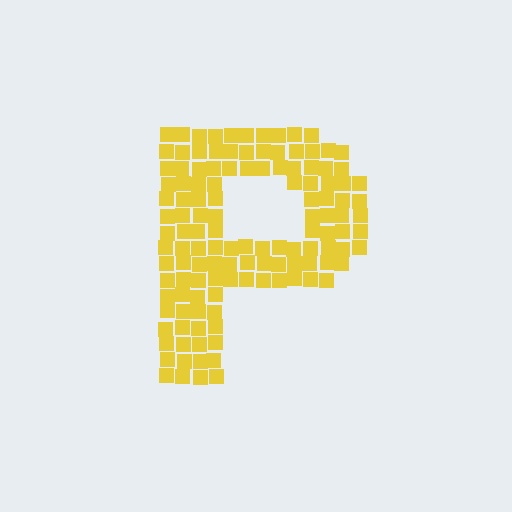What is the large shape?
The large shape is the letter P.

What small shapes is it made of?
It is made of small squares.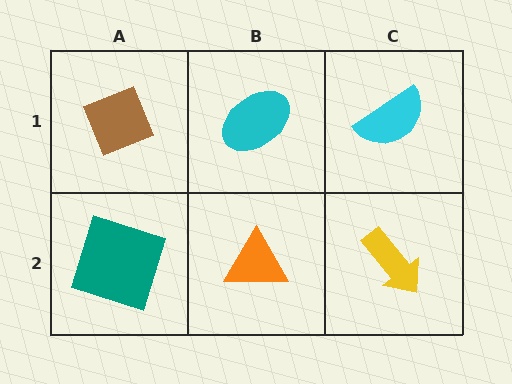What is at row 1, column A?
A brown diamond.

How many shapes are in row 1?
3 shapes.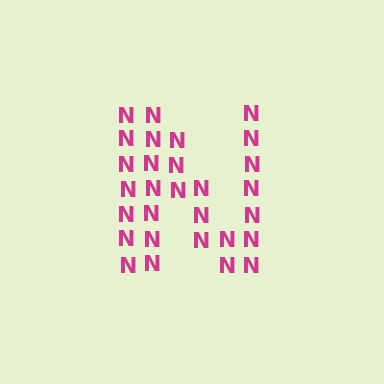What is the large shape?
The large shape is the letter N.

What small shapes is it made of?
It is made of small letter N's.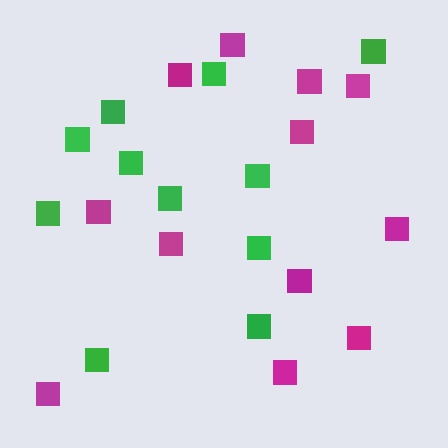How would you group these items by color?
There are 2 groups: one group of green squares (11) and one group of magenta squares (12).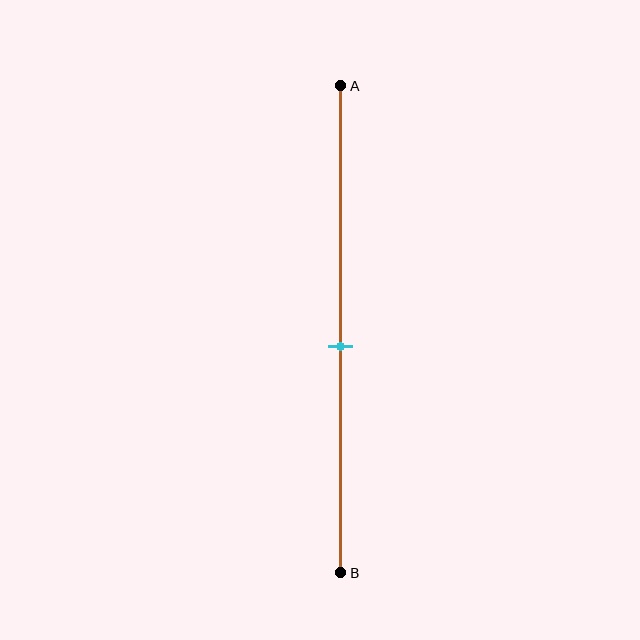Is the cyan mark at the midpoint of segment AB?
No, the mark is at about 55% from A, not at the 50% midpoint.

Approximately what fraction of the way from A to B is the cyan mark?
The cyan mark is approximately 55% of the way from A to B.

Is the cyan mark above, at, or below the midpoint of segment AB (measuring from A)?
The cyan mark is below the midpoint of segment AB.